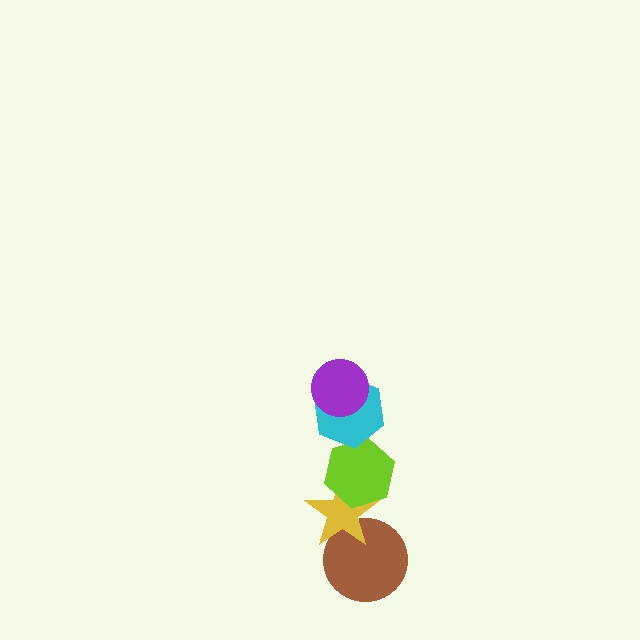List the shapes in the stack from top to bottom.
From top to bottom: the purple circle, the cyan hexagon, the lime hexagon, the yellow star, the brown circle.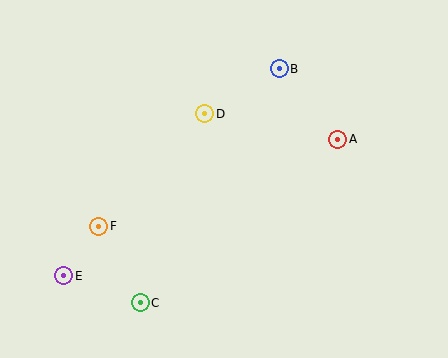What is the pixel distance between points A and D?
The distance between A and D is 135 pixels.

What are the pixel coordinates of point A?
Point A is at (338, 139).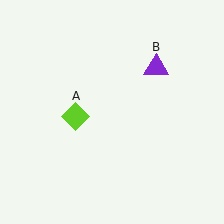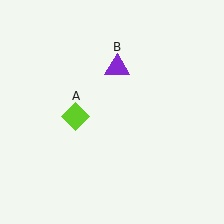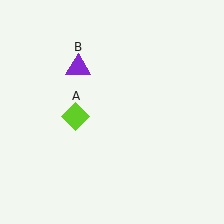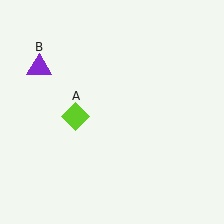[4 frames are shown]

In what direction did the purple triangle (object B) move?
The purple triangle (object B) moved left.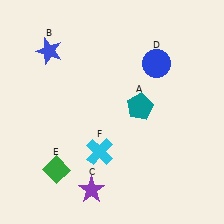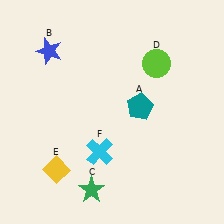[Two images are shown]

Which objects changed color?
C changed from purple to green. D changed from blue to lime. E changed from green to yellow.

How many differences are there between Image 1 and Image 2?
There are 3 differences between the two images.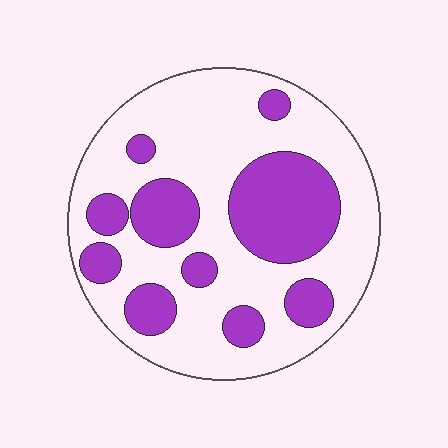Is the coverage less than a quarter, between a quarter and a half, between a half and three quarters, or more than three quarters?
Between a quarter and a half.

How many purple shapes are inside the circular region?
10.